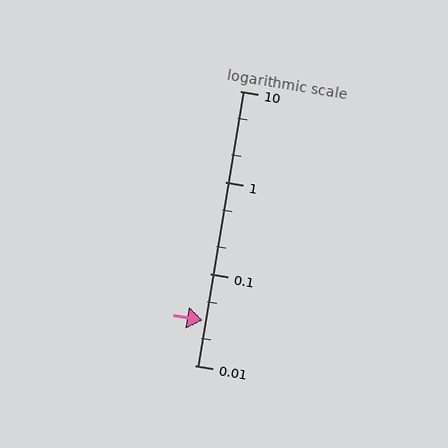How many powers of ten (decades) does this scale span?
The scale spans 3 decades, from 0.01 to 10.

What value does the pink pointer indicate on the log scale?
The pointer indicates approximately 0.031.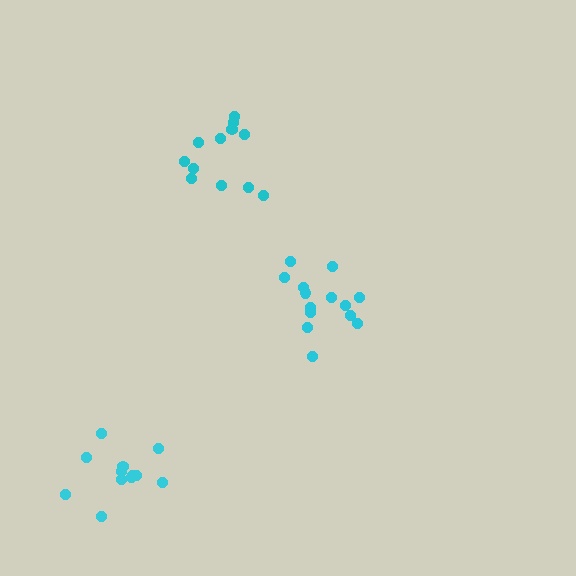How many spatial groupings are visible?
There are 3 spatial groupings.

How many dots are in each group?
Group 1: 14 dots, Group 2: 12 dots, Group 3: 12 dots (38 total).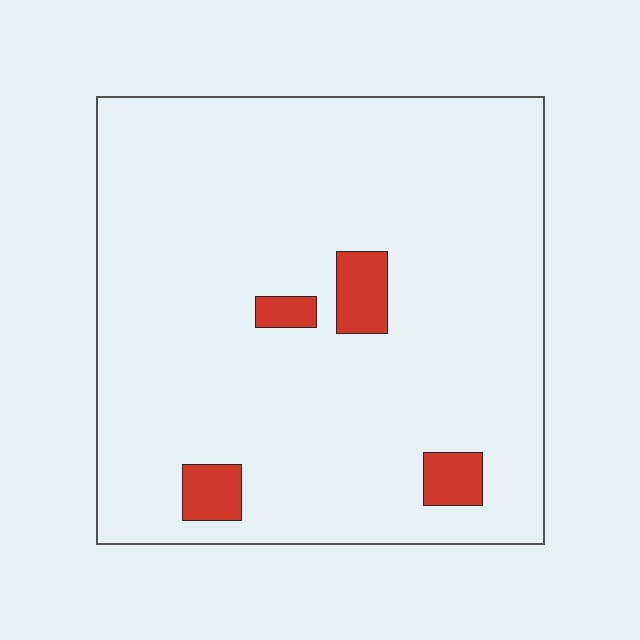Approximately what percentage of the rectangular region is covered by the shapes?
Approximately 5%.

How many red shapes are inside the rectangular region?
4.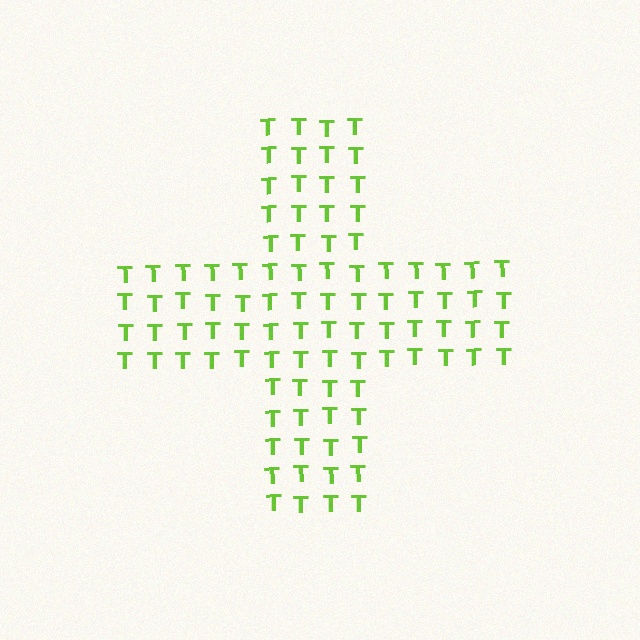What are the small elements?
The small elements are letter T's.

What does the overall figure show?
The overall figure shows a cross.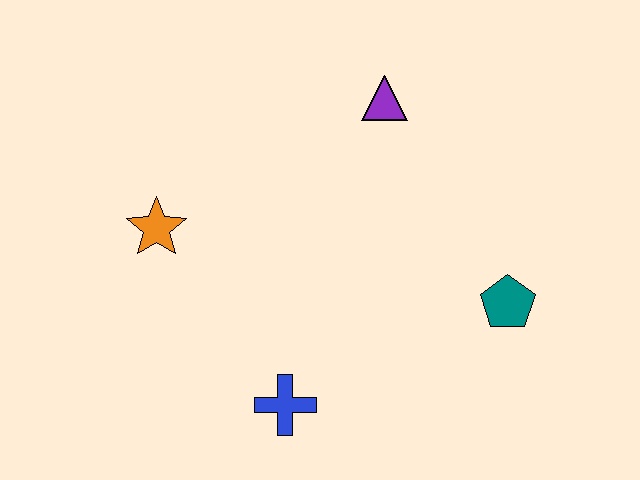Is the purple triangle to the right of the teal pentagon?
No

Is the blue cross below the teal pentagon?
Yes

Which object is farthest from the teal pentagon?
The orange star is farthest from the teal pentagon.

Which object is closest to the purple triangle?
The teal pentagon is closest to the purple triangle.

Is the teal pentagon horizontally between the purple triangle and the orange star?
No